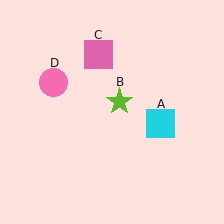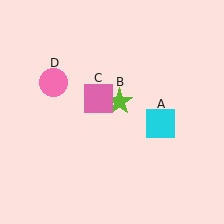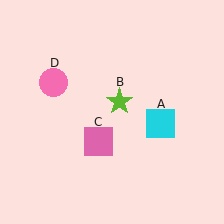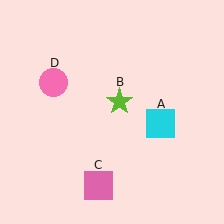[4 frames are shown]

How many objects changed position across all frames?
1 object changed position: pink square (object C).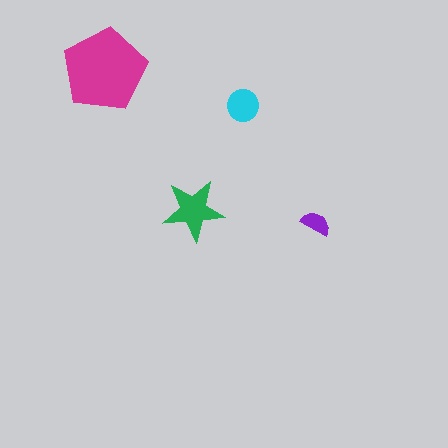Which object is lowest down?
The purple semicircle is bottommost.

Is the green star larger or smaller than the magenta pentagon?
Smaller.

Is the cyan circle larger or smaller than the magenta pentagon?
Smaller.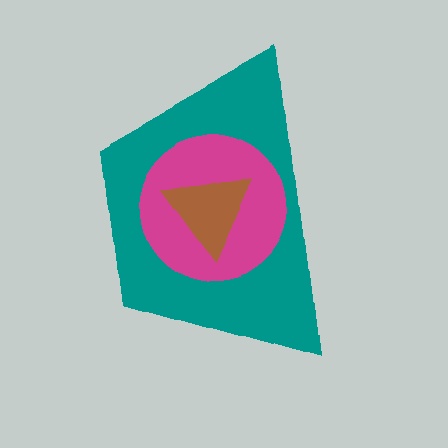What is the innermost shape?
The brown triangle.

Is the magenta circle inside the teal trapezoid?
Yes.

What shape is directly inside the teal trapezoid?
The magenta circle.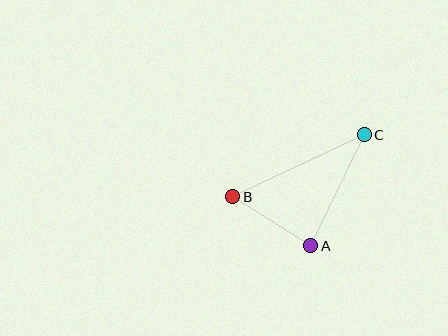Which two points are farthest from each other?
Points B and C are farthest from each other.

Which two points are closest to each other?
Points A and B are closest to each other.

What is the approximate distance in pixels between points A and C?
The distance between A and C is approximately 123 pixels.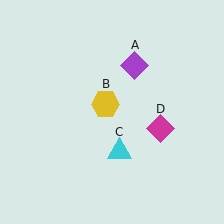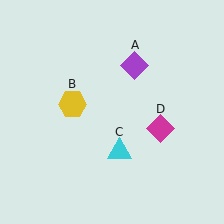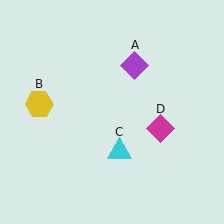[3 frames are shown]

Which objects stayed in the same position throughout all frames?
Purple diamond (object A) and cyan triangle (object C) and magenta diamond (object D) remained stationary.